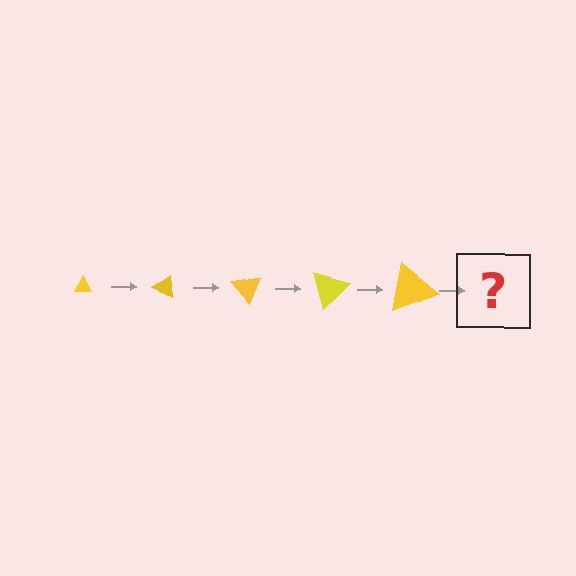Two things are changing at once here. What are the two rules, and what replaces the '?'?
The two rules are that the triangle grows larger each step and it rotates 25 degrees each step. The '?' should be a triangle, larger than the previous one and rotated 125 degrees from the start.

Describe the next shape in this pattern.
It should be a triangle, larger than the previous one and rotated 125 degrees from the start.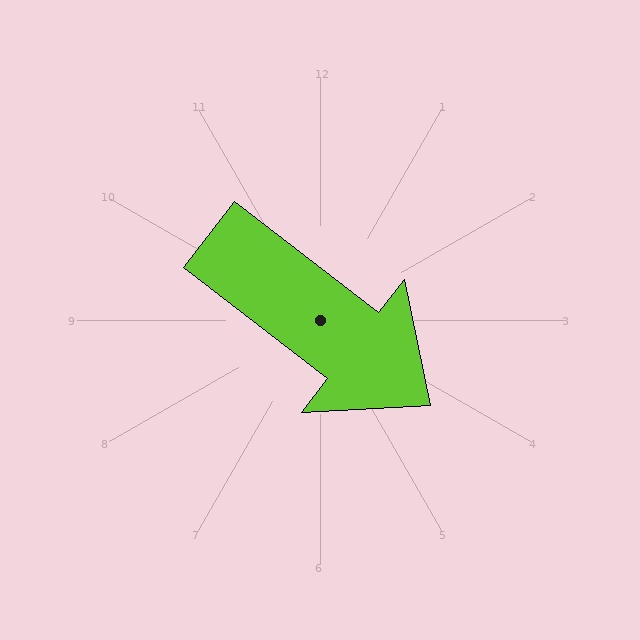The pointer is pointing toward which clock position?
Roughly 4 o'clock.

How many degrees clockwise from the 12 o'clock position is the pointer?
Approximately 128 degrees.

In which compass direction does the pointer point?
Southeast.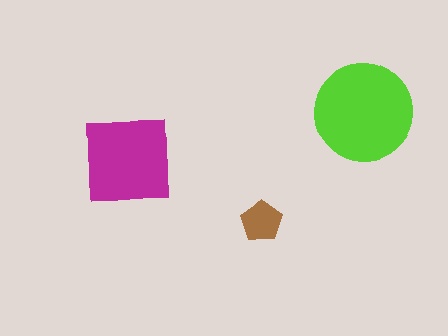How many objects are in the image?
There are 3 objects in the image.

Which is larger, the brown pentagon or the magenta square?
The magenta square.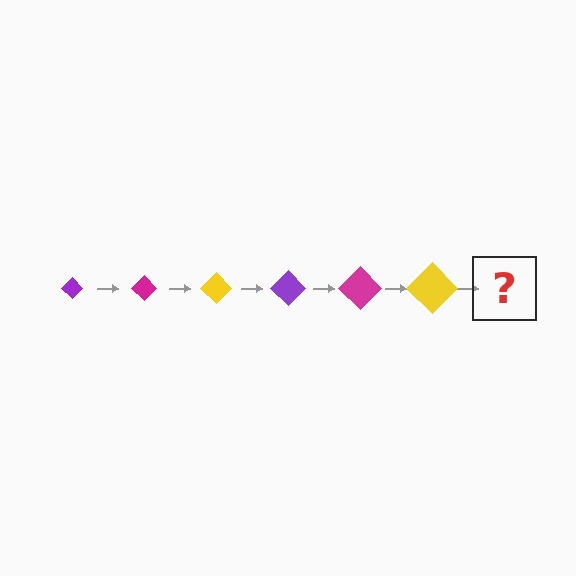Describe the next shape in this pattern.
It should be a purple diamond, larger than the previous one.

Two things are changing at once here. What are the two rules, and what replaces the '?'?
The two rules are that the diamond grows larger each step and the color cycles through purple, magenta, and yellow. The '?' should be a purple diamond, larger than the previous one.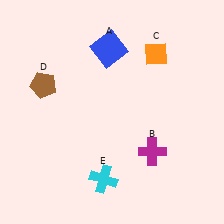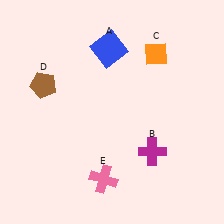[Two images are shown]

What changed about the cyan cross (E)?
In Image 1, E is cyan. In Image 2, it changed to pink.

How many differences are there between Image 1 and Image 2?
There is 1 difference between the two images.